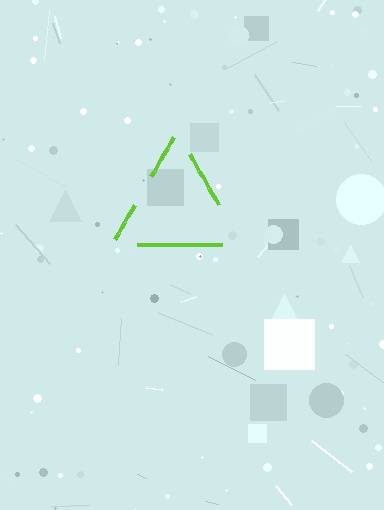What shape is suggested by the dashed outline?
The dashed outline suggests a triangle.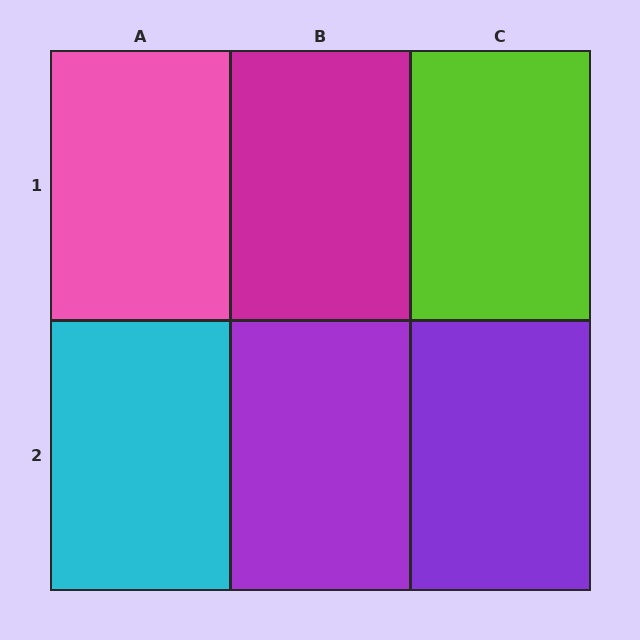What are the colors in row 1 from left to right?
Pink, magenta, lime.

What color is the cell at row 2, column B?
Purple.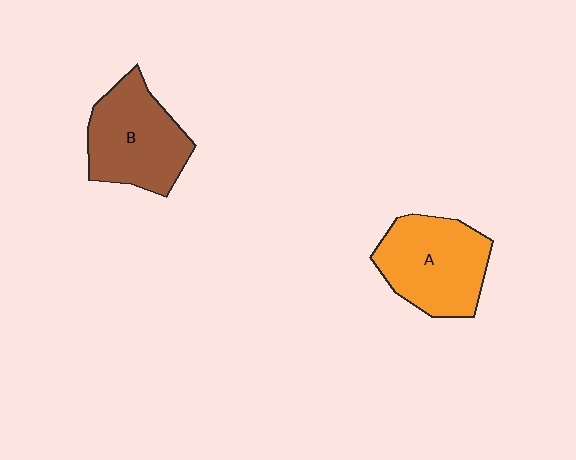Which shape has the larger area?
Shape A (orange).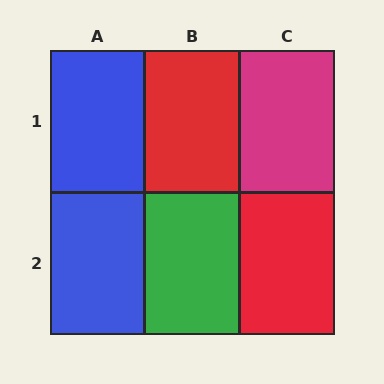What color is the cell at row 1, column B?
Red.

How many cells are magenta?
1 cell is magenta.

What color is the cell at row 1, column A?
Blue.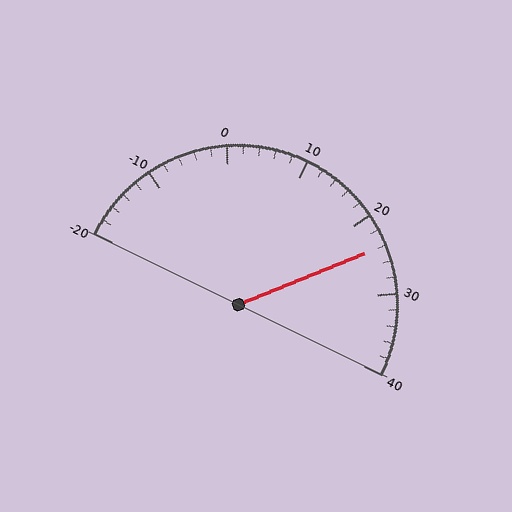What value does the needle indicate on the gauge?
The needle indicates approximately 24.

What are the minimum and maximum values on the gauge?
The gauge ranges from -20 to 40.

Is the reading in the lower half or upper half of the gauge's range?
The reading is in the upper half of the range (-20 to 40).